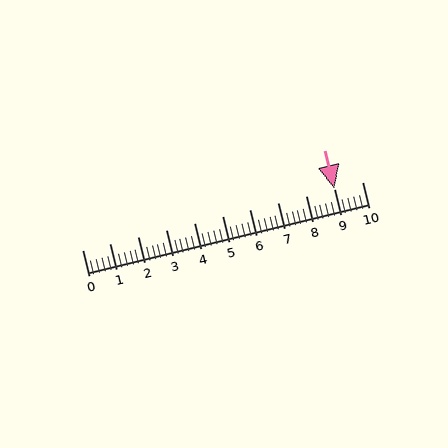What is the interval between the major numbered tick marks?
The major tick marks are spaced 1 units apart.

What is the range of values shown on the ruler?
The ruler shows values from 0 to 10.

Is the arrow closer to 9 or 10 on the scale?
The arrow is closer to 9.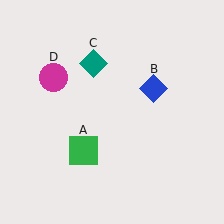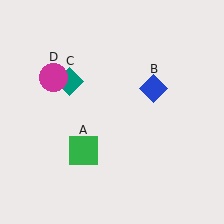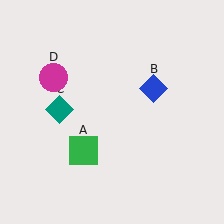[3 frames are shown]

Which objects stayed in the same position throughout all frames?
Green square (object A) and blue diamond (object B) and magenta circle (object D) remained stationary.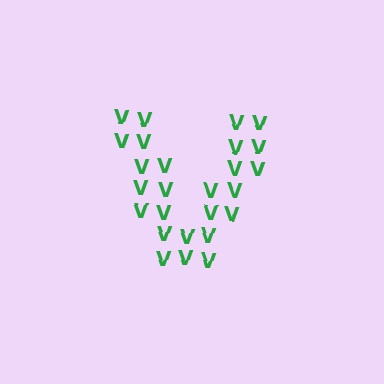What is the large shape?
The large shape is the letter V.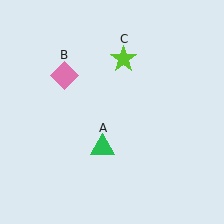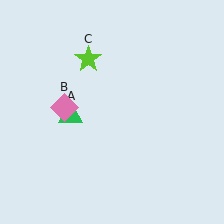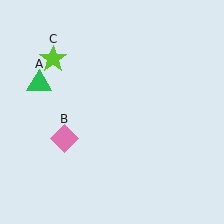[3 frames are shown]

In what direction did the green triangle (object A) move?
The green triangle (object A) moved up and to the left.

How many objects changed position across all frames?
3 objects changed position: green triangle (object A), pink diamond (object B), lime star (object C).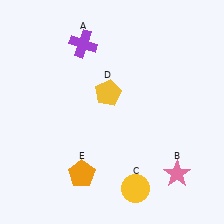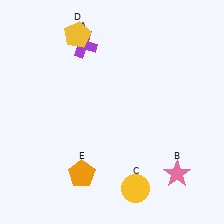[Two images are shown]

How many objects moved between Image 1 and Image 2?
1 object moved between the two images.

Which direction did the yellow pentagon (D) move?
The yellow pentagon (D) moved up.